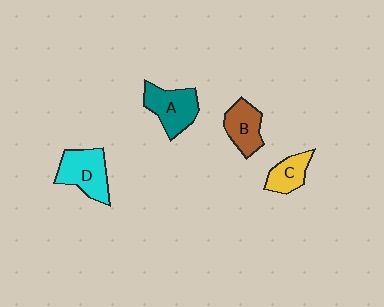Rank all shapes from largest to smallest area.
From largest to smallest: D (cyan), A (teal), B (brown), C (yellow).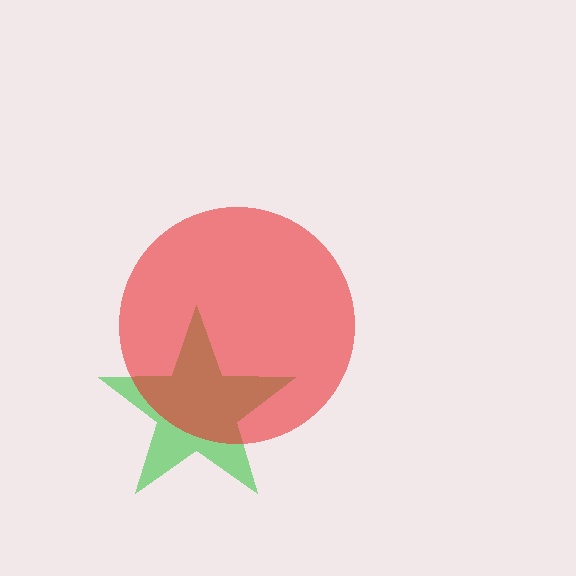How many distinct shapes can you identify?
There are 2 distinct shapes: a green star, a red circle.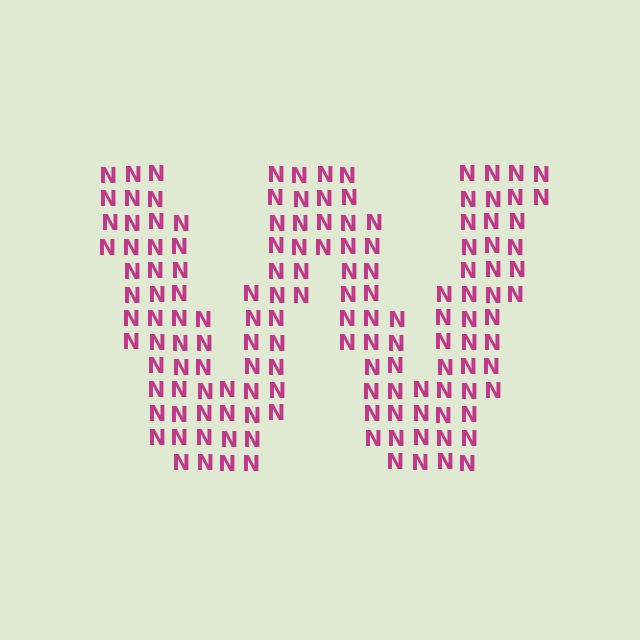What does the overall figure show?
The overall figure shows the letter W.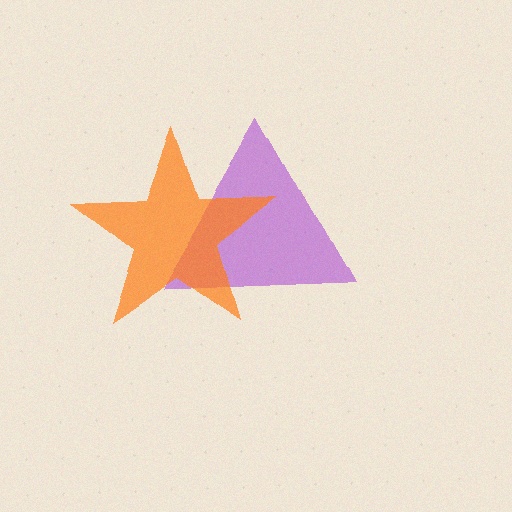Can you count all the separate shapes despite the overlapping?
Yes, there are 2 separate shapes.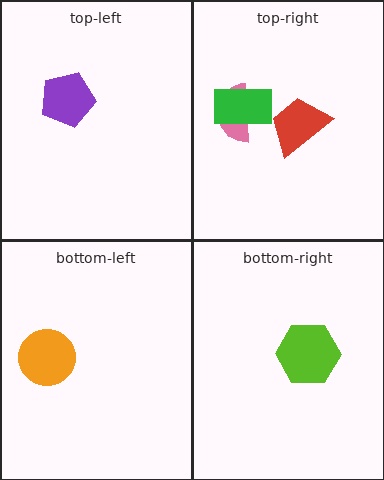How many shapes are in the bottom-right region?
1.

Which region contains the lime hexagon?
The bottom-right region.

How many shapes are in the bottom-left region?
1.